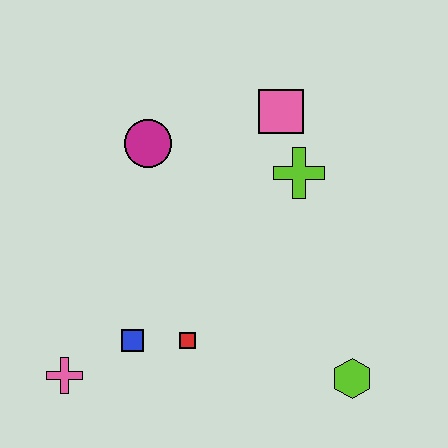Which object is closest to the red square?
The blue square is closest to the red square.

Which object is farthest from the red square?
The pink square is farthest from the red square.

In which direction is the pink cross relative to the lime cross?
The pink cross is to the left of the lime cross.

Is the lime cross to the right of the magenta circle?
Yes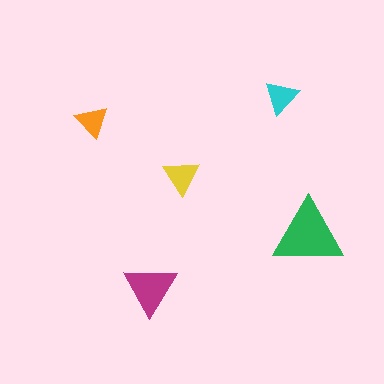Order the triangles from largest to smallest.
the green one, the magenta one, the yellow one, the cyan one, the orange one.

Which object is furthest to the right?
The green triangle is rightmost.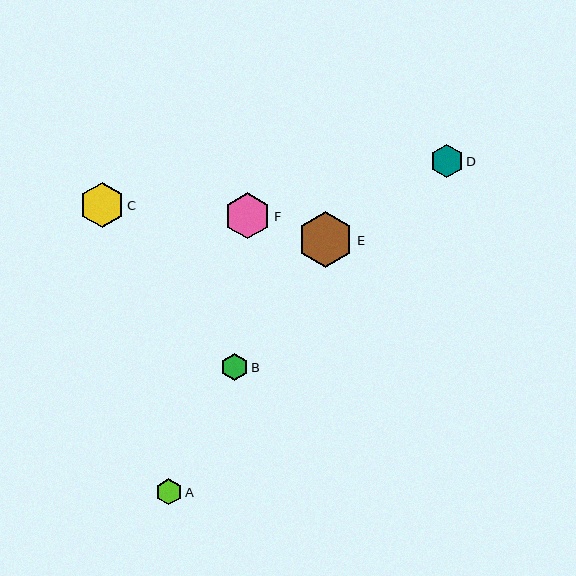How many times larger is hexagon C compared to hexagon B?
Hexagon C is approximately 1.6 times the size of hexagon B.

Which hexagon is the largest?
Hexagon E is the largest with a size of approximately 56 pixels.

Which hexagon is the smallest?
Hexagon A is the smallest with a size of approximately 26 pixels.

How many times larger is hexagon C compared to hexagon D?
Hexagon C is approximately 1.4 times the size of hexagon D.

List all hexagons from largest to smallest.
From largest to smallest: E, F, C, D, B, A.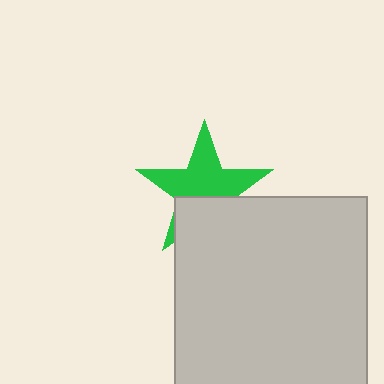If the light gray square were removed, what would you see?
You would see the complete green star.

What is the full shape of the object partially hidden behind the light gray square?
The partially hidden object is a green star.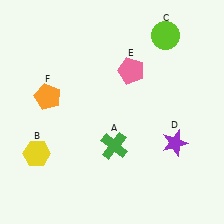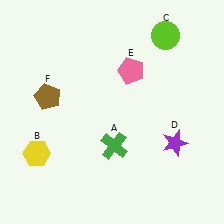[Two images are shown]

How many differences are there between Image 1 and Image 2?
There is 1 difference between the two images.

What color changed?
The pentagon (F) changed from orange in Image 1 to brown in Image 2.